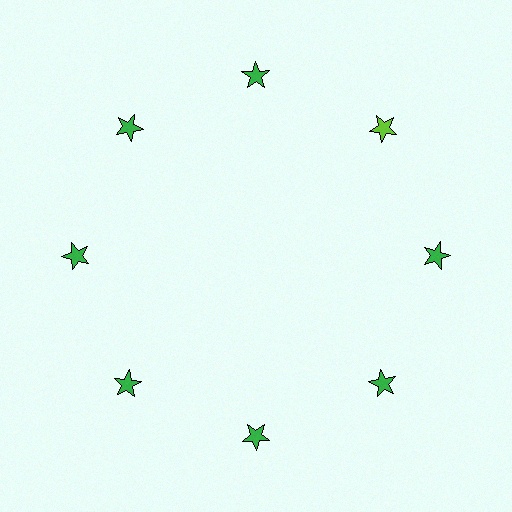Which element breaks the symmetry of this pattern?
The lime star at roughly the 2 o'clock position breaks the symmetry. All other shapes are green stars.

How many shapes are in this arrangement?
There are 8 shapes arranged in a ring pattern.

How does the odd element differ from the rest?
It has a different color: lime instead of green.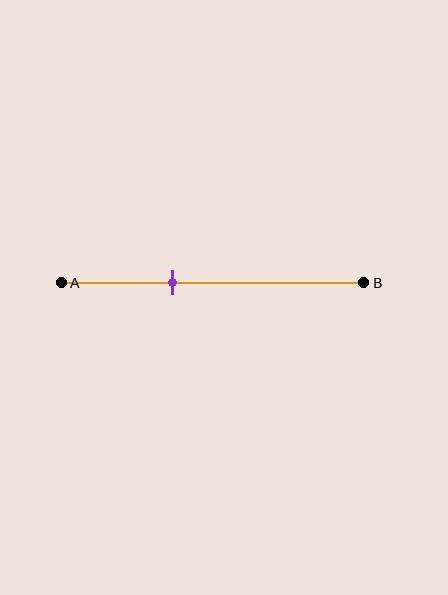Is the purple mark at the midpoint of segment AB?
No, the mark is at about 35% from A, not at the 50% midpoint.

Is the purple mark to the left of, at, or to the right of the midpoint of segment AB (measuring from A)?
The purple mark is to the left of the midpoint of segment AB.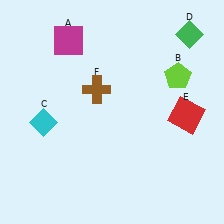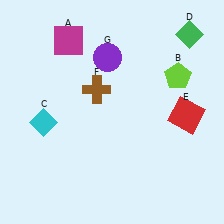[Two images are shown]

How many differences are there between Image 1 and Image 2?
There is 1 difference between the two images.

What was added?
A purple circle (G) was added in Image 2.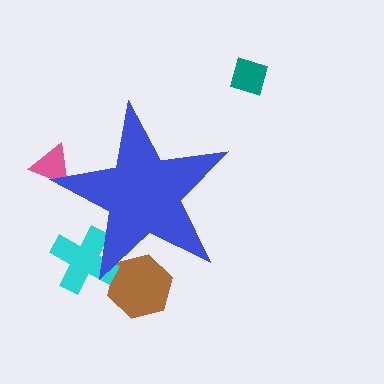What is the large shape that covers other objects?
A blue star.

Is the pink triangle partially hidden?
Yes, the pink triangle is partially hidden behind the blue star.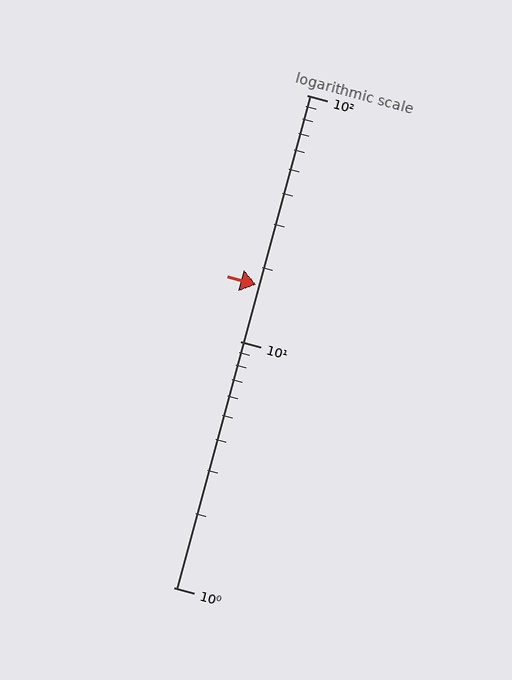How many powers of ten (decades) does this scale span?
The scale spans 2 decades, from 1 to 100.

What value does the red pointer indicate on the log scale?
The pointer indicates approximately 17.